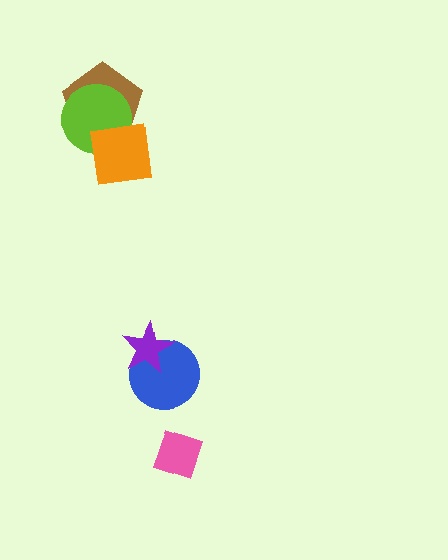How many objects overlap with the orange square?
2 objects overlap with the orange square.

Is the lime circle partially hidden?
Yes, it is partially covered by another shape.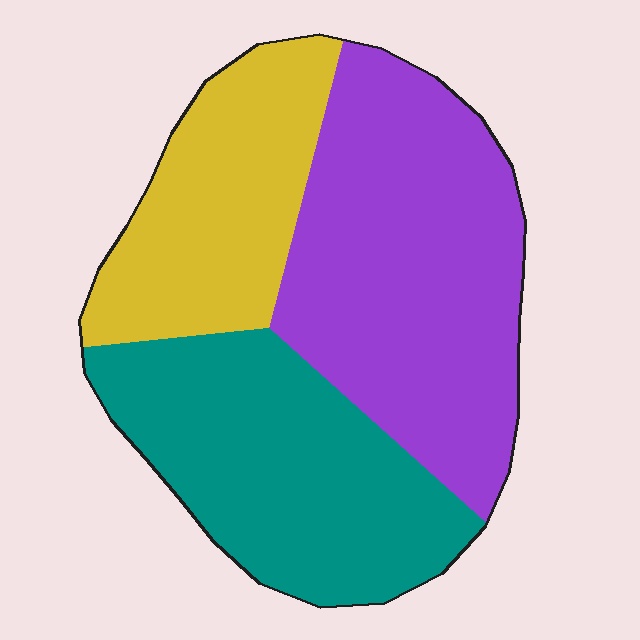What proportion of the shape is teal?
Teal covers 34% of the shape.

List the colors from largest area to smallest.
From largest to smallest: purple, teal, yellow.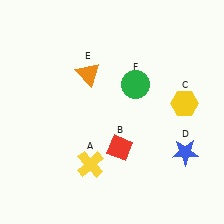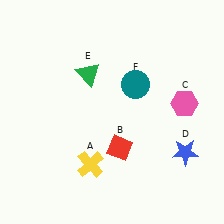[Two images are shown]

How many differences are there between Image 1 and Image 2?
There are 3 differences between the two images.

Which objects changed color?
C changed from yellow to pink. E changed from orange to green. F changed from green to teal.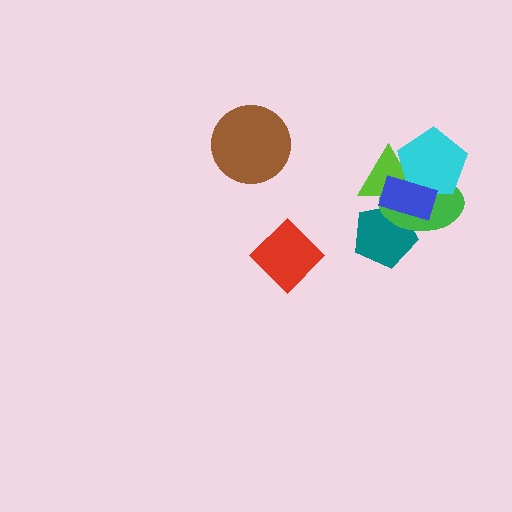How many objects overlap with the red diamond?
0 objects overlap with the red diamond.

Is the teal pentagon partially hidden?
Yes, it is partially covered by another shape.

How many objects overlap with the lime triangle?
4 objects overlap with the lime triangle.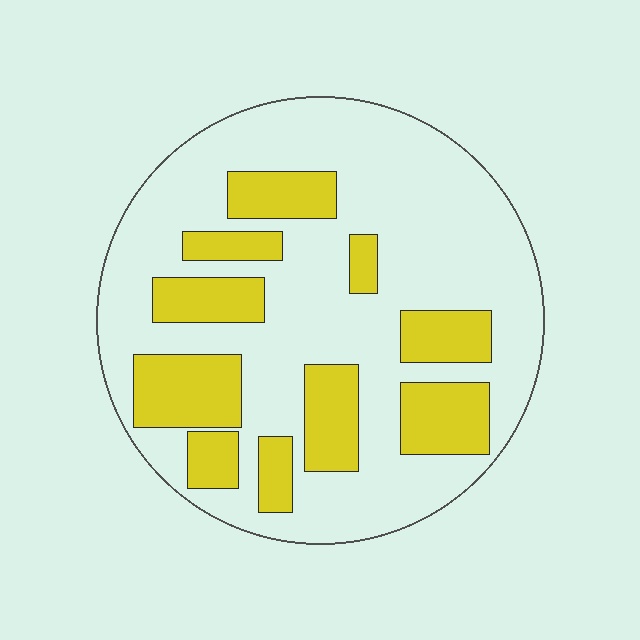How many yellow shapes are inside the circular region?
10.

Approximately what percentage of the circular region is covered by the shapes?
Approximately 30%.